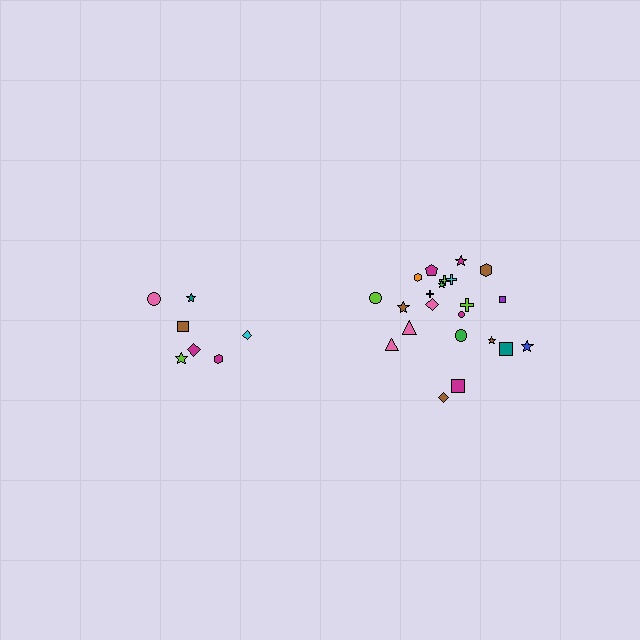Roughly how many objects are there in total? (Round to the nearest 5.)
Roughly 30 objects in total.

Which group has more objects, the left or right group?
The right group.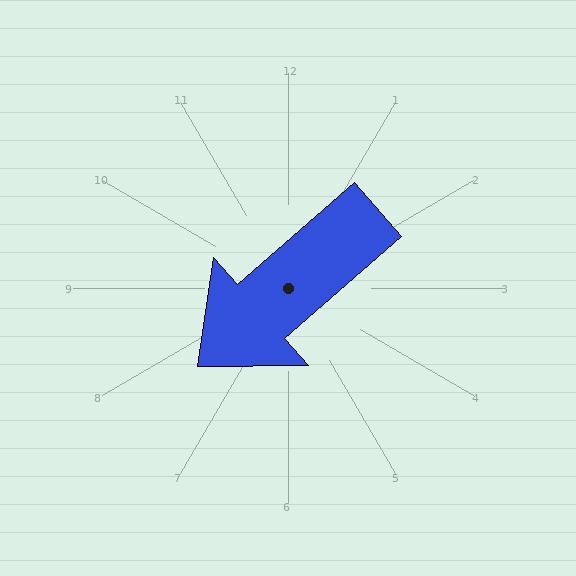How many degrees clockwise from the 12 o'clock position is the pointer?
Approximately 229 degrees.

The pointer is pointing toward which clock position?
Roughly 8 o'clock.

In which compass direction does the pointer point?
Southwest.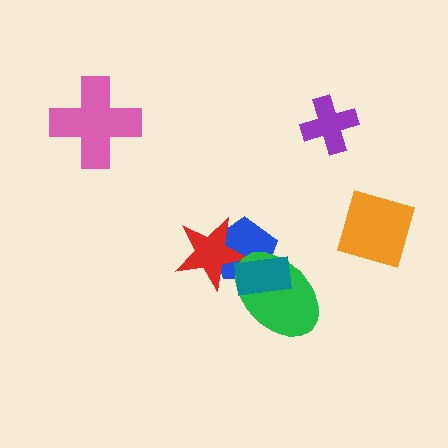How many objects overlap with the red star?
3 objects overlap with the red star.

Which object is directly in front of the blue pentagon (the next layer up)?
The red star is directly in front of the blue pentagon.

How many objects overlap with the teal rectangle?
3 objects overlap with the teal rectangle.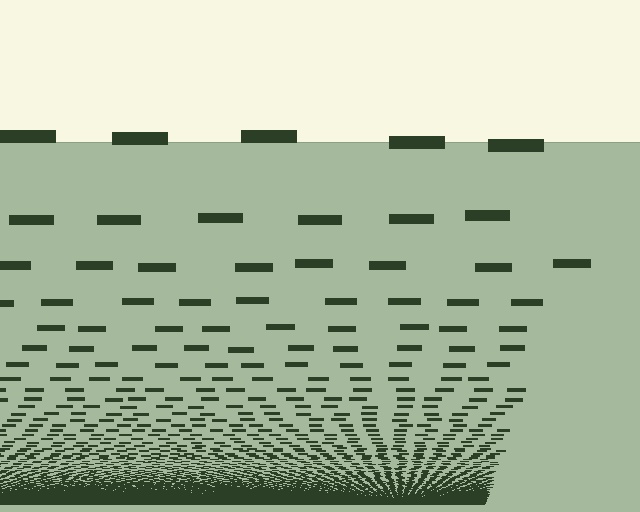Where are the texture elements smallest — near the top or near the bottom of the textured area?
Near the bottom.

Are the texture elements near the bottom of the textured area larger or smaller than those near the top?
Smaller. The gradient is inverted — elements near the bottom are smaller and denser.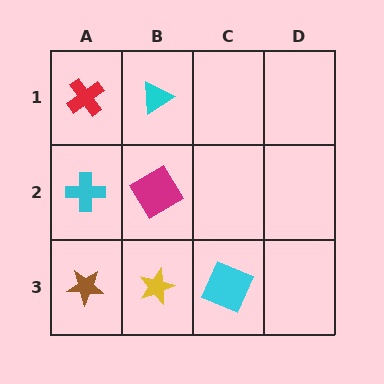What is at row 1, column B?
A cyan triangle.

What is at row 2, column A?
A cyan cross.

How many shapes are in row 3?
3 shapes.